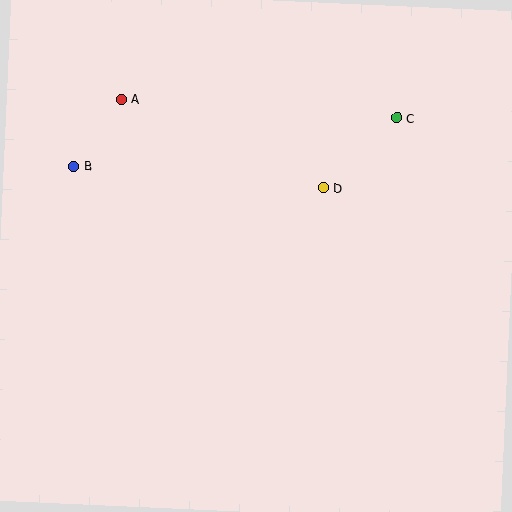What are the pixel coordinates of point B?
Point B is at (74, 166).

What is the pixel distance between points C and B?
The distance between C and B is 327 pixels.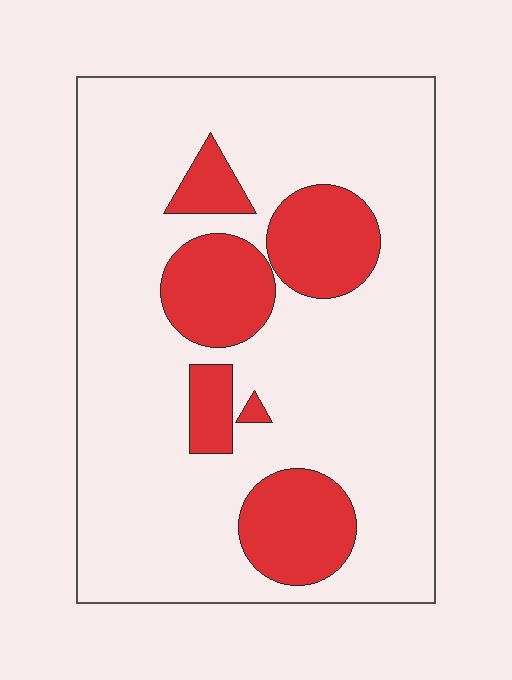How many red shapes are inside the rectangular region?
6.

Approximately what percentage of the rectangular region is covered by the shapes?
Approximately 20%.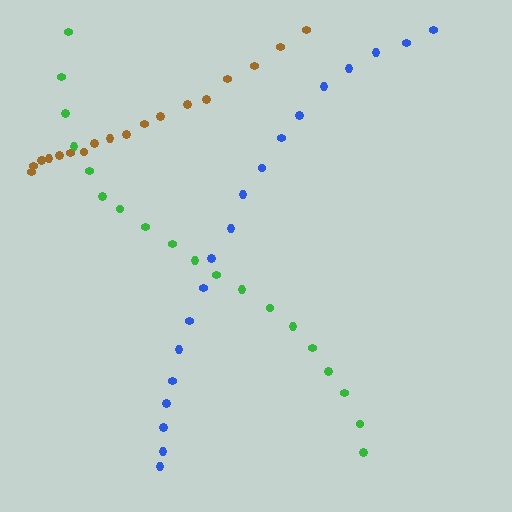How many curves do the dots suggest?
There are 3 distinct paths.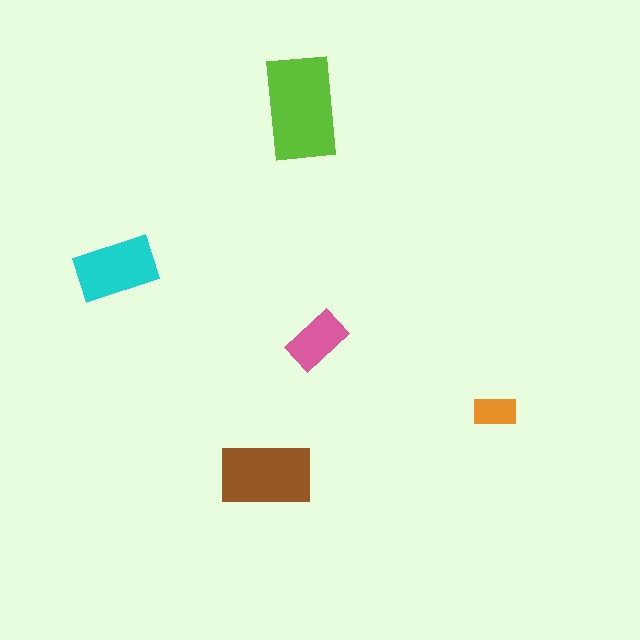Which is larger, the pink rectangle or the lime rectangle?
The lime one.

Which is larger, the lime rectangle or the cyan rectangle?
The lime one.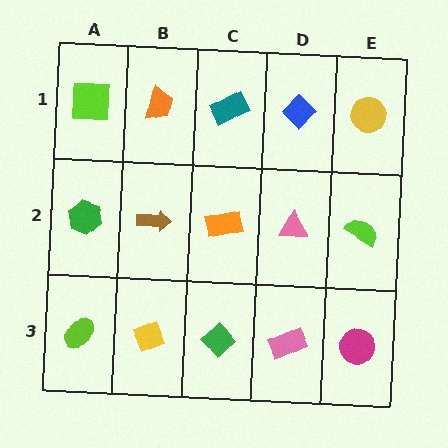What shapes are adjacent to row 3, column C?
An orange rectangle (row 2, column C), a yellow diamond (row 3, column B), a pink rectangle (row 3, column D).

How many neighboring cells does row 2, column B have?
4.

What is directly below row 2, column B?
A yellow diamond.